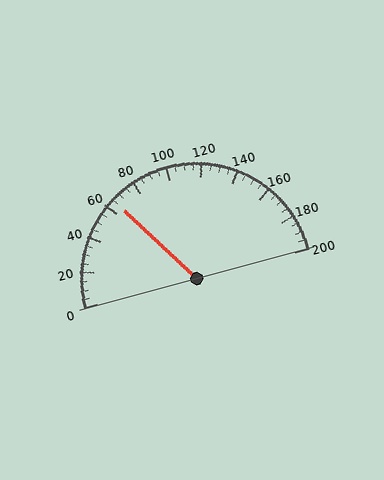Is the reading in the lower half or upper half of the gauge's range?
The reading is in the lower half of the range (0 to 200).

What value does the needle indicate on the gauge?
The needle indicates approximately 65.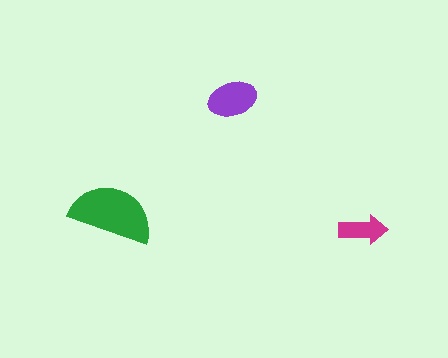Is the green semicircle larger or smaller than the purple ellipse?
Larger.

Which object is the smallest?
The magenta arrow.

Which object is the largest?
The green semicircle.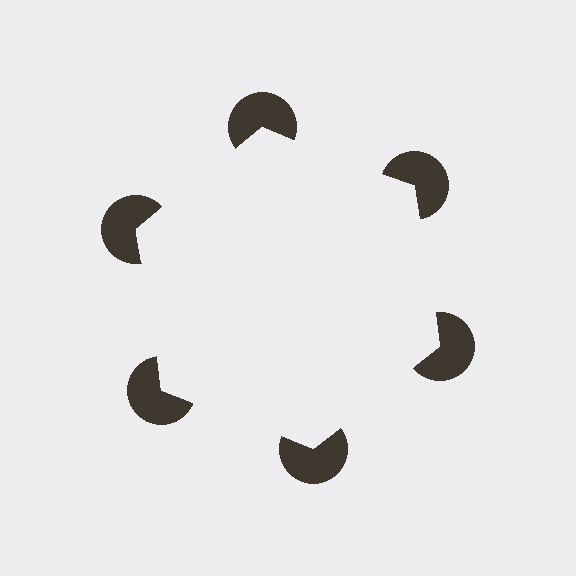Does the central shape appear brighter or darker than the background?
It typically appears slightly brighter than the background, even though no actual brightness change is drawn.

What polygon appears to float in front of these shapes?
An illusory hexagon — its edges are inferred from the aligned wedge cuts in the pac-man discs, not physically drawn.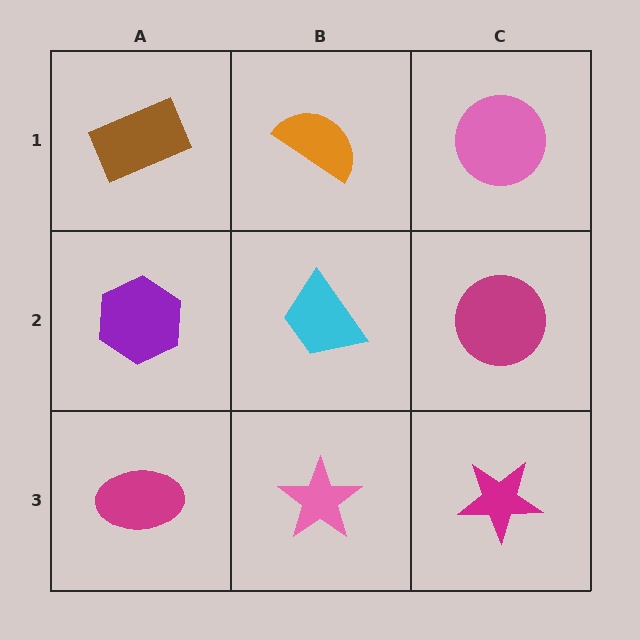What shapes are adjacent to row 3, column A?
A purple hexagon (row 2, column A), a pink star (row 3, column B).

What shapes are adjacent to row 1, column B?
A cyan trapezoid (row 2, column B), a brown rectangle (row 1, column A), a pink circle (row 1, column C).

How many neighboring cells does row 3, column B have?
3.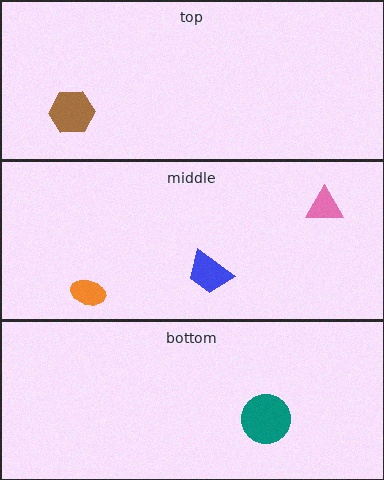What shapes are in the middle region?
The pink triangle, the blue trapezoid, the orange ellipse.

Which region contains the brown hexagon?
The top region.